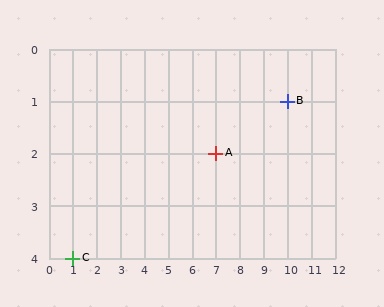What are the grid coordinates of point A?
Point A is at grid coordinates (7, 2).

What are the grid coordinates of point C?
Point C is at grid coordinates (1, 4).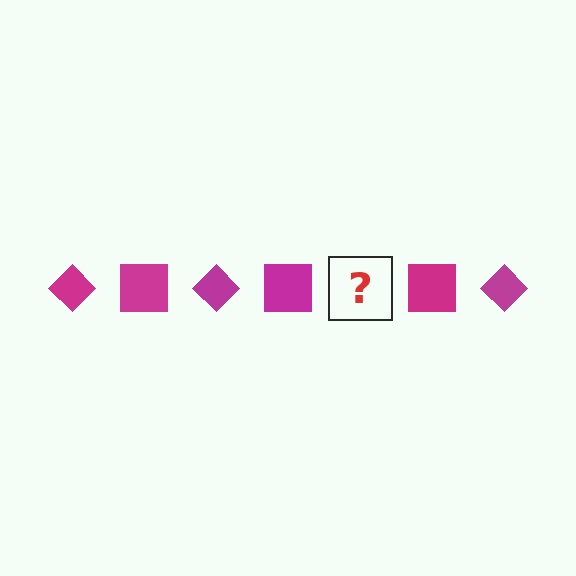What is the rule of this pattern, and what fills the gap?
The rule is that the pattern cycles through diamond, square shapes in magenta. The gap should be filled with a magenta diamond.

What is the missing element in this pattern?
The missing element is a magenta diamond.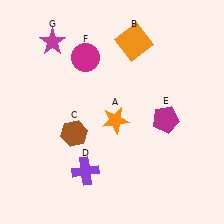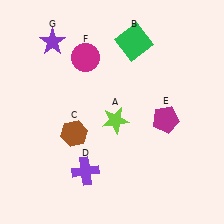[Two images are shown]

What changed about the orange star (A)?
In Image 1, A is orange. In Image 2, it changed to lime.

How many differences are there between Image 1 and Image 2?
There are 3 differences between the two images.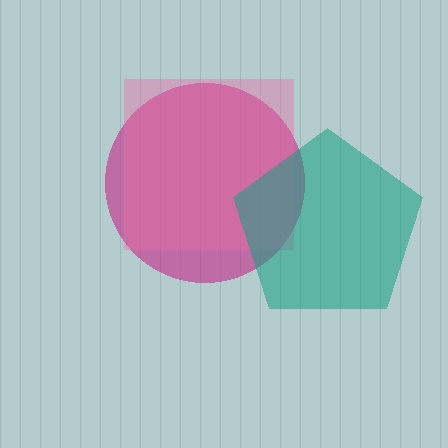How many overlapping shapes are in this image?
There are 3 overlapping shapes in the image.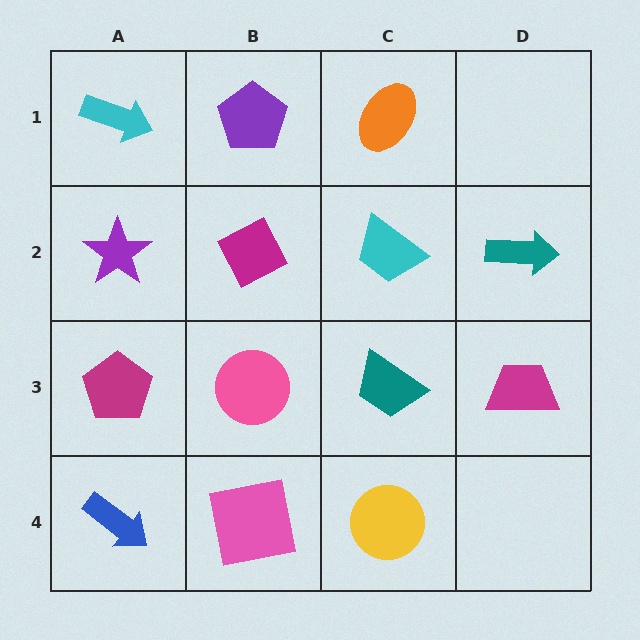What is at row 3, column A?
A magenta pentagon.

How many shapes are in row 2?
4 shapes.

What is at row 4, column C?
A yellow circle.